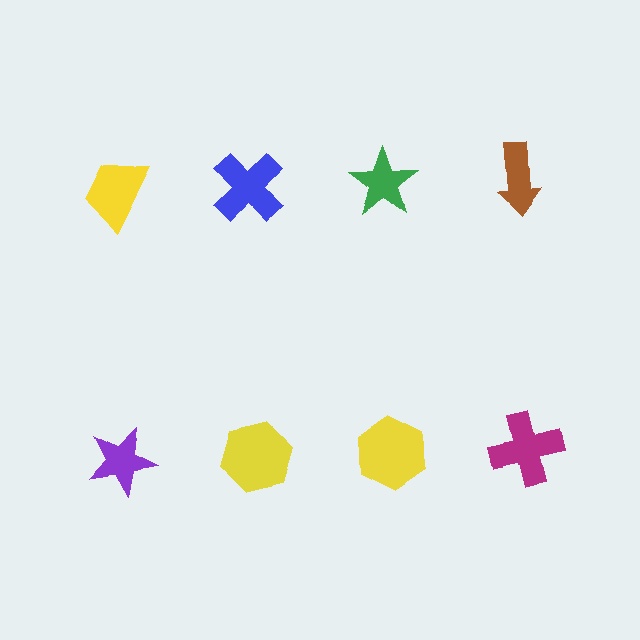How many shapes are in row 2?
4 shapes.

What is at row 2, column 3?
A yellow hexagon.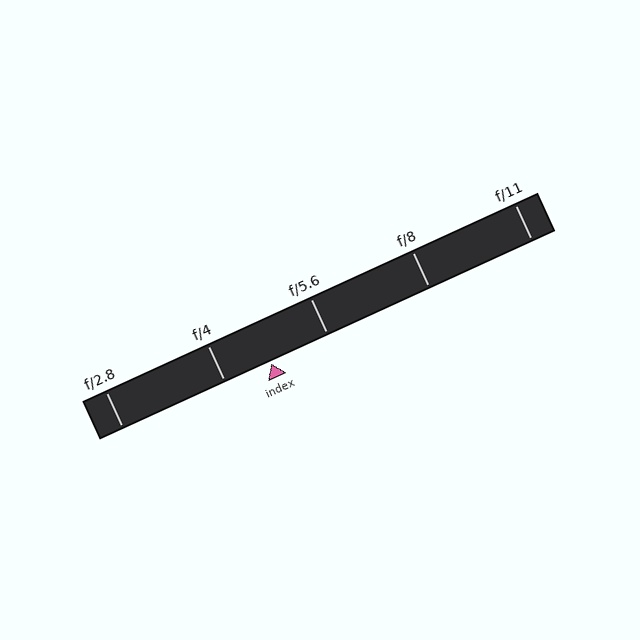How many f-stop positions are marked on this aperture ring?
There are 5 f-stop positions marked.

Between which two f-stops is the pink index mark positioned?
The index mark is between f/4 and f/5.6.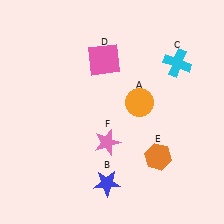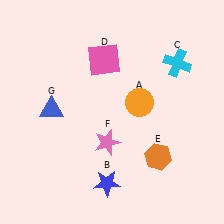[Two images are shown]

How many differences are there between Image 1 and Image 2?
There is 1 difference between the two images.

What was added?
A blue triangle (G) was added in Image 2.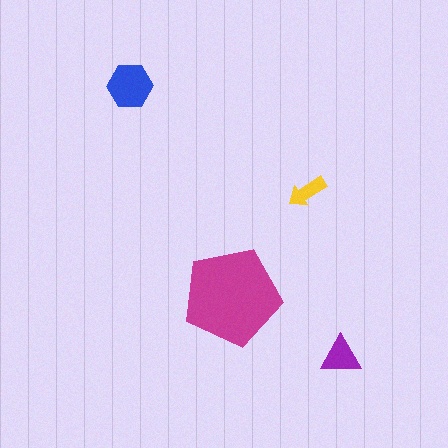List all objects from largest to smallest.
The magenta pentagon, the blue hexagon, the purple triangle, the yellow arrow.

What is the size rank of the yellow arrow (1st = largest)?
4th.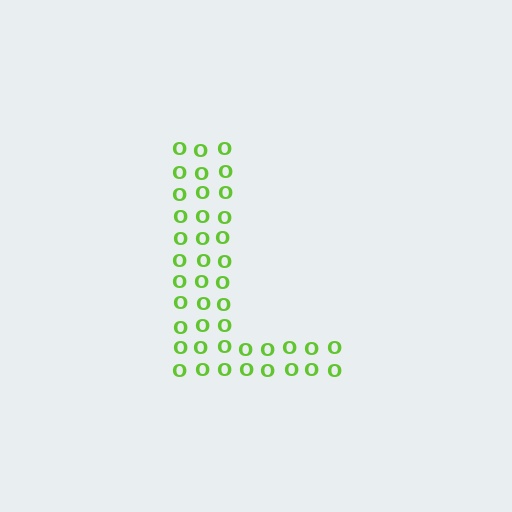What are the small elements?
The small elements are letter O's.